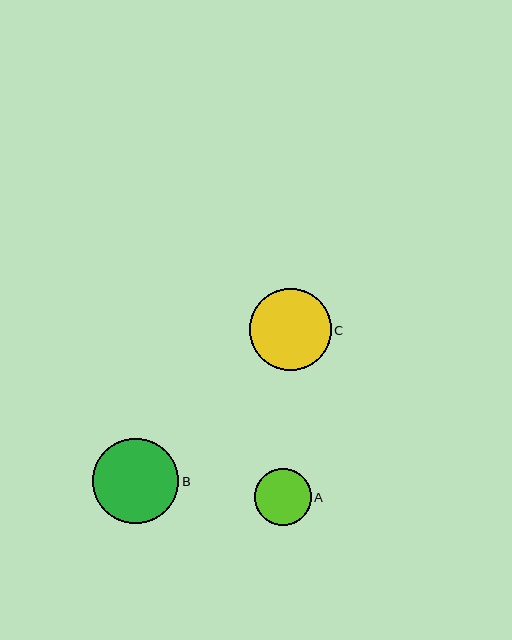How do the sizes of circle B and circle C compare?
Circle B and circle C are approximately the same size.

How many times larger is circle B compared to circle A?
Circle B is approximately 1.5 times the size of circle A.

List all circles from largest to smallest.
From largest to smallest: B, C, A.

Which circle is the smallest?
Circle A is the smallest with a size of approximately 57 pixels.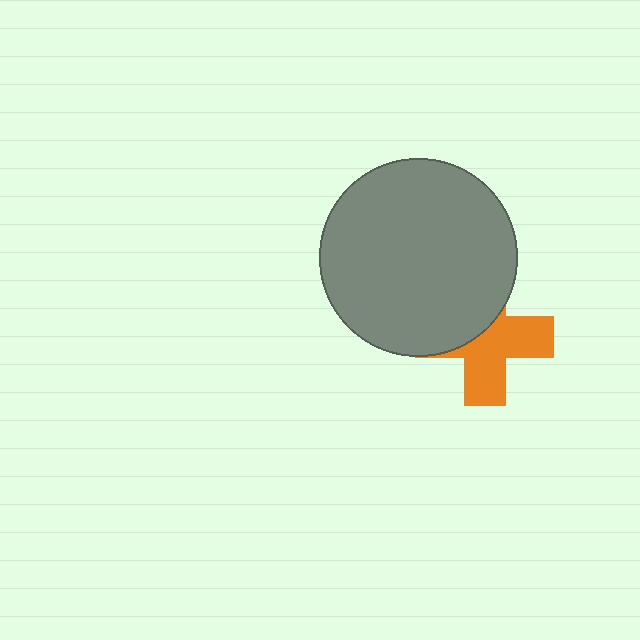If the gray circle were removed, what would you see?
You would see the complete orange cross.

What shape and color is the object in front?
The object in front is a gray circle.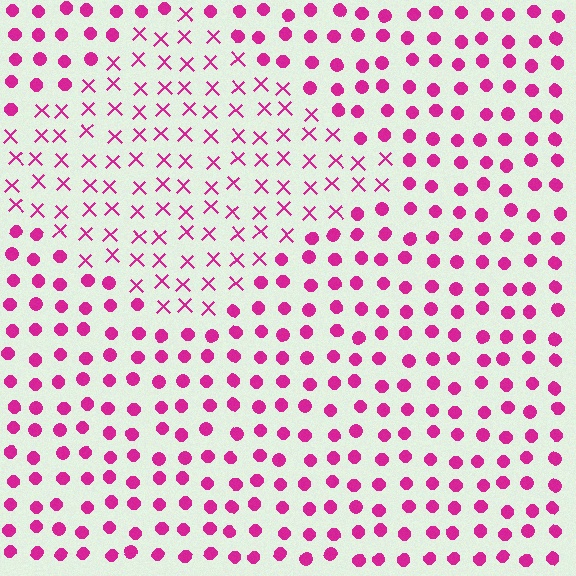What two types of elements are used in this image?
The image uses X marks inside the diamond region and circles outside it.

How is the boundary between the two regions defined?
The boundary is defined by a change in element shape: X marks inside vs. circles outside. All elements share the same color and spacing.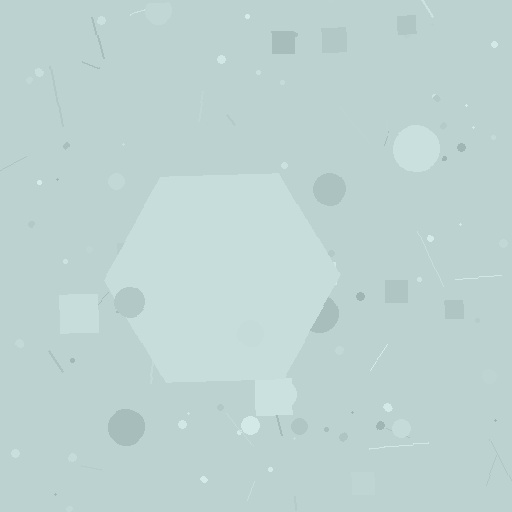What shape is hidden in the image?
A hexagon is hidden in the image.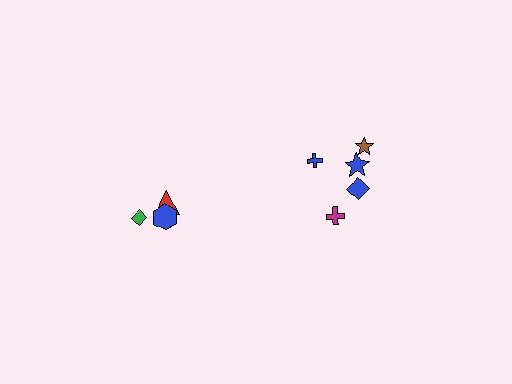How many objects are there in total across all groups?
There are 8 objects.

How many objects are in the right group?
There are 5 objects.